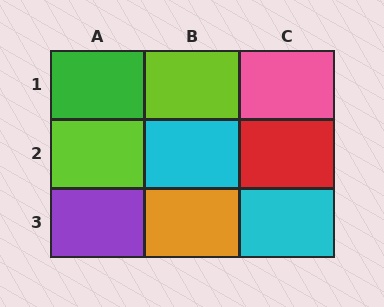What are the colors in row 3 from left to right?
Purple, orange, cyan.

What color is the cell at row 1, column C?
Pink.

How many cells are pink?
1 cell is pink.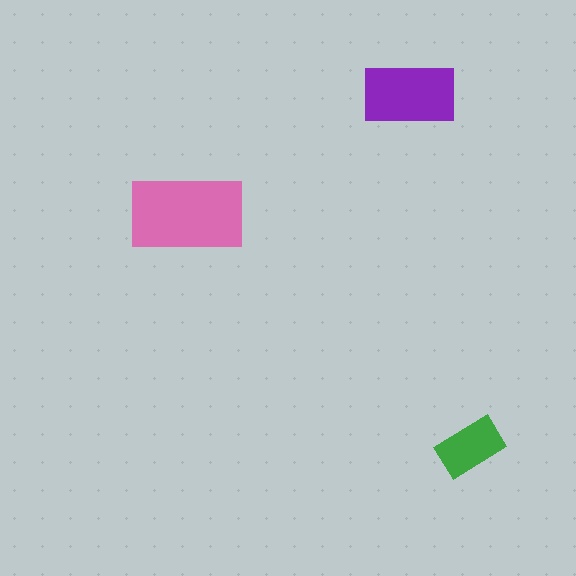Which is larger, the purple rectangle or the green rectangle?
The purple one.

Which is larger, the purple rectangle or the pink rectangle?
The pink one.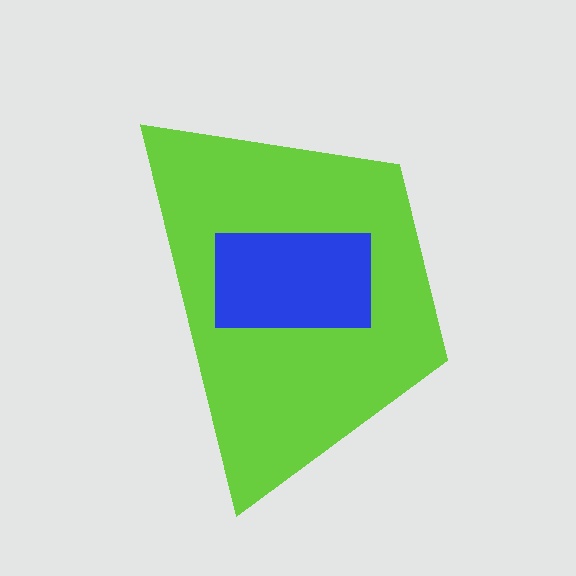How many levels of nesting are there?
2.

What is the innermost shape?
The blue rectangle.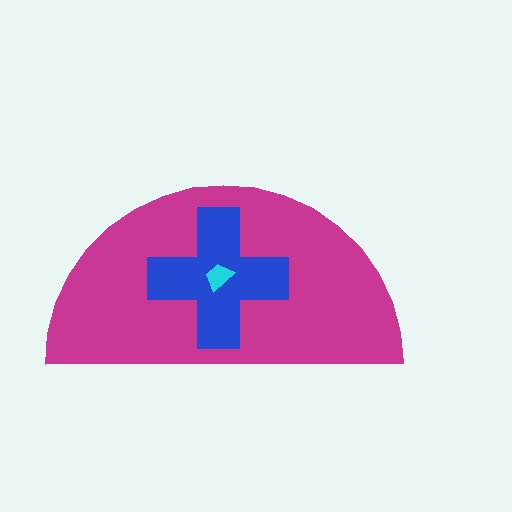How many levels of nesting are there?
3.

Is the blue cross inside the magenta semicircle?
Yes.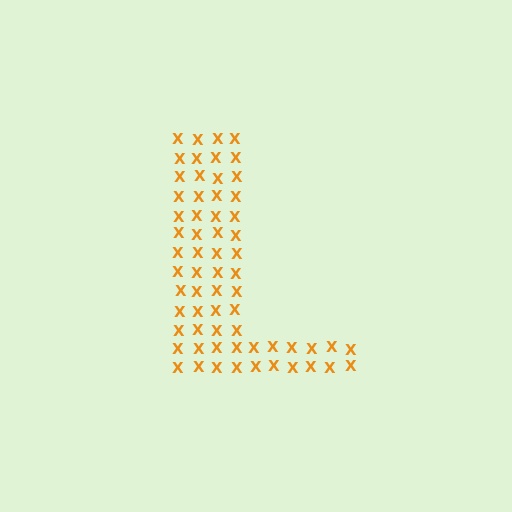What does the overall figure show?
The overall figure shows the letter L.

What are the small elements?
The small elements are letter X's.